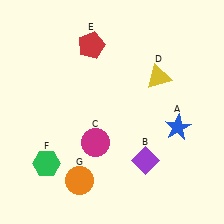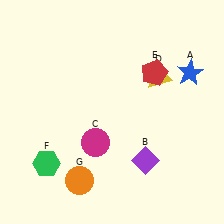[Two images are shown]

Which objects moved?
The objects that moved are: the blue star (A), the red pentagon (E).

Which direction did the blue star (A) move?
The blue star (A) moved up.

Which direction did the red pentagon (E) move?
The red pentagon (E) moved right.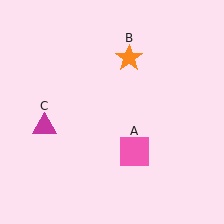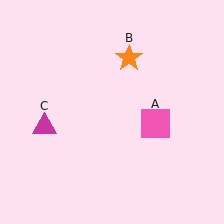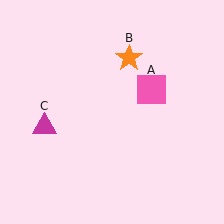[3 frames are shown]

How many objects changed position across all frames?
1 object changed position: pink square (object A).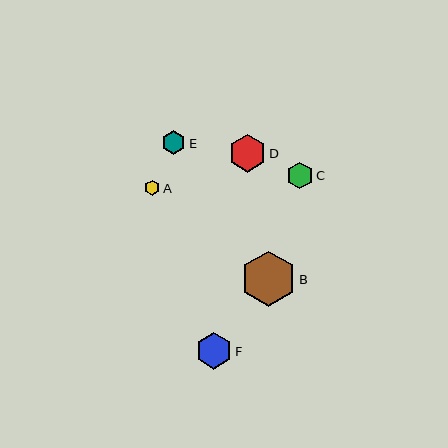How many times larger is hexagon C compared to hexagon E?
Hexagon C is approximately 1.1 times the size of hexagon E.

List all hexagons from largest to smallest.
From largest to smallest: B, D, F, C, E, A.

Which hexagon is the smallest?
Hexagon A is the smallest with a size of approximately 15 pixels.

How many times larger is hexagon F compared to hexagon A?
Hexagon F is approximately 2.4 times the size of hexagon A.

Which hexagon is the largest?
Hexagon B is the largest with a size of approximately 56 pixels.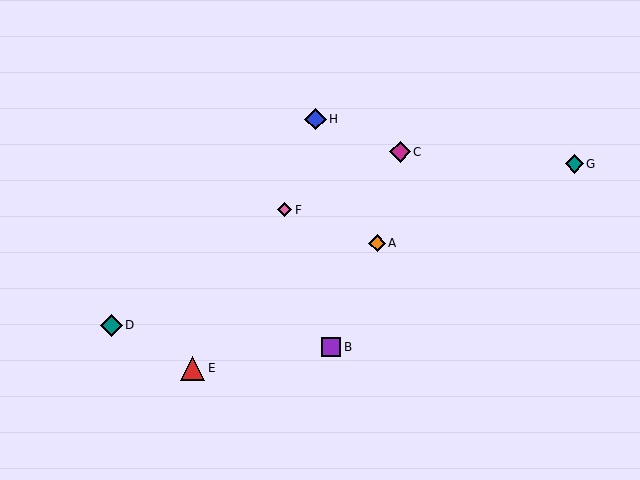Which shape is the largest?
The red triangle (labeled E) is the largest.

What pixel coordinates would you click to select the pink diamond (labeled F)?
Click at (285, 210) to select the pink diamond F.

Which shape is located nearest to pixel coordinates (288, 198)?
The pink diamond (labeled F) at (285, 210) is nearest to that location.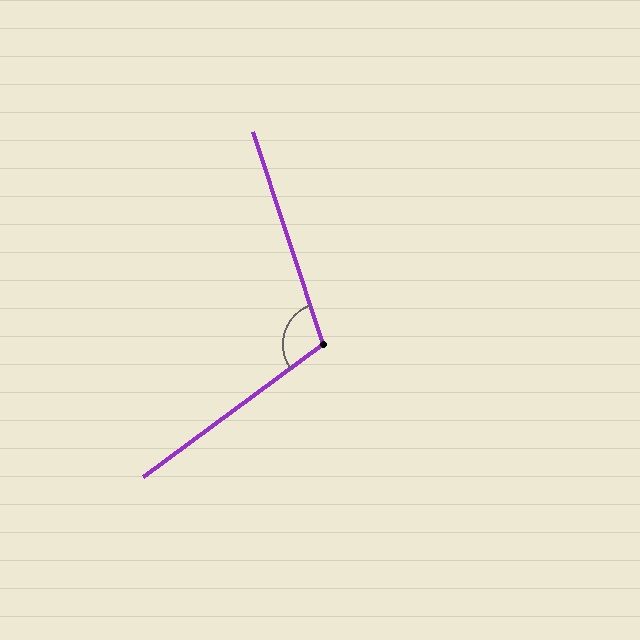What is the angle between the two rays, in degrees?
Approximately 108 degrees.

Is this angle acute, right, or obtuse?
It is obtuse.